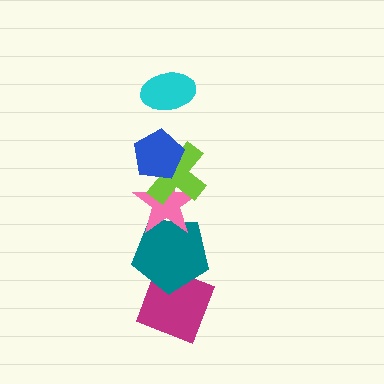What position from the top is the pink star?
The pink star is 4th from the top.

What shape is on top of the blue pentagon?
The cyan ellipse is on top of the blue pentagon.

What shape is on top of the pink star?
The lime cross is on top of the pink star.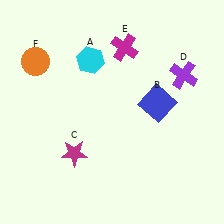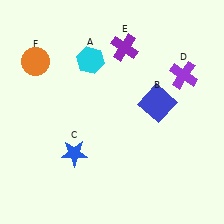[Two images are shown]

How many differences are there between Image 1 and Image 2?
There are 2 differences between the two images.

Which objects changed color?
C changed from magenta to blue. E changed from magenta to purple.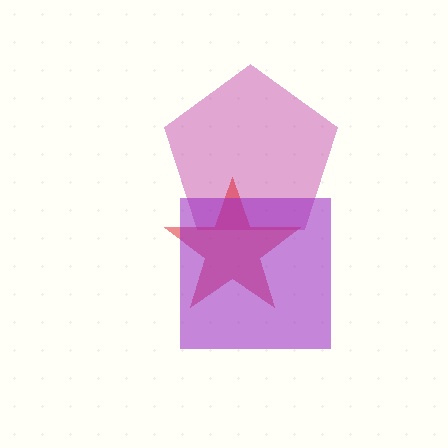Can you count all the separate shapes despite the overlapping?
Yes, there are 3 separate shapes.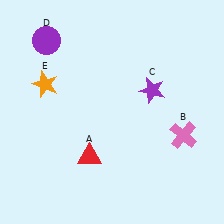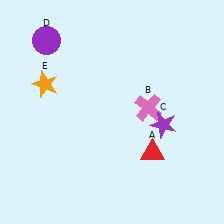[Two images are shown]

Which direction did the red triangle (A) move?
The red triangle (A) moved right.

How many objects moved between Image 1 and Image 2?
3 objects moved between the two images.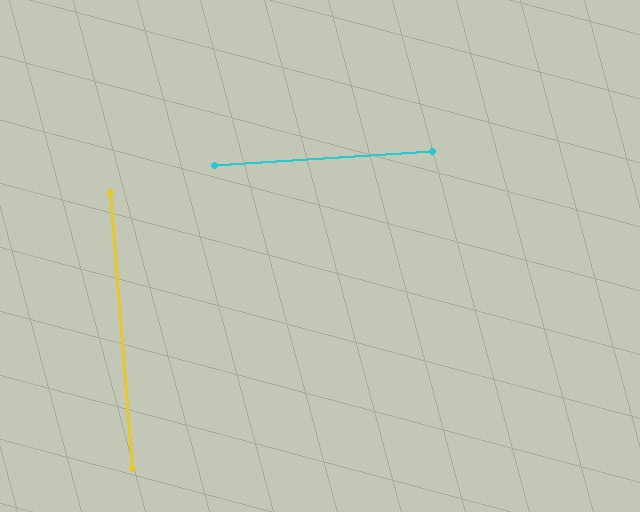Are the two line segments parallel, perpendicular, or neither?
Perpendicular — they meet at approximately 89°.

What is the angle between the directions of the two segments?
Approximately 89 degrees.